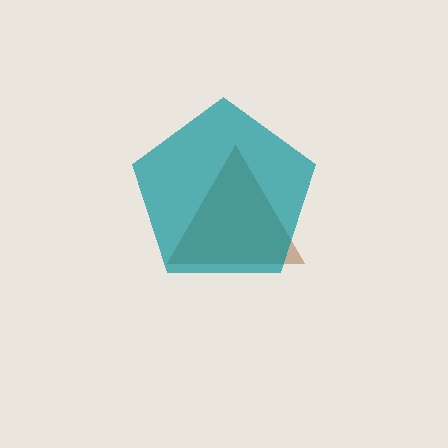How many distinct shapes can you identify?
There are 2 distinct shapes: a brown triangle, a teal pentagon.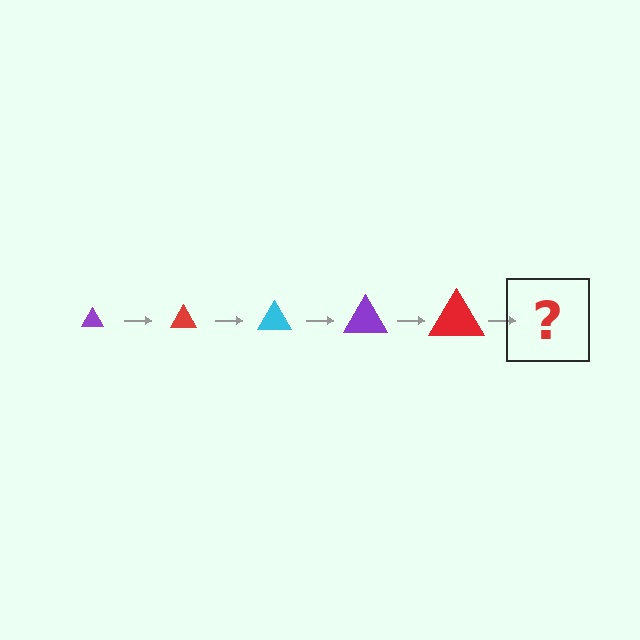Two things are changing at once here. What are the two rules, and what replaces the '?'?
The two rules are that the triangle grows larger each step and the color cycles through purple, red, and cyan. The '?' should be a cyan triangle, larger than the previous one.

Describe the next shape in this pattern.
It should be a cyan triangle, larger than the previous one.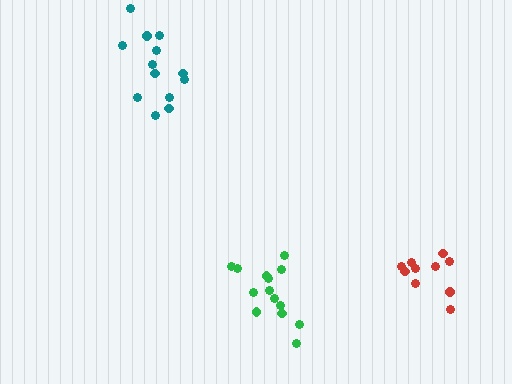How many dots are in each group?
Group 1: 14 dots, Group 2: 13 dots, Group 3: 10 dots (37 total).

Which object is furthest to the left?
The teal cluster is leftmost.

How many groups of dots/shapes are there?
There are 3 groups.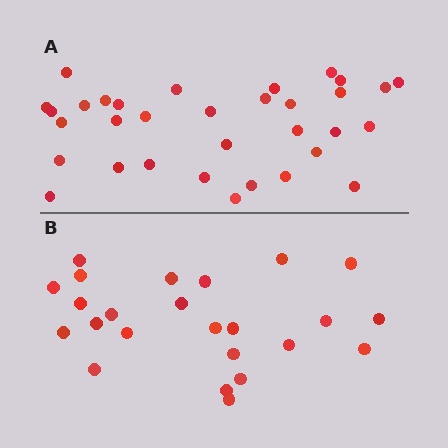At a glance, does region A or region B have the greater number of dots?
Region A (the top region) has more dots.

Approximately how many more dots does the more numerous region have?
Region A has roughly 8 or so more dots than region B.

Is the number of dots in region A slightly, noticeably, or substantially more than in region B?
Region A has noticeably more, but not dramatically so. The ratio is roughly 1.4 to 1.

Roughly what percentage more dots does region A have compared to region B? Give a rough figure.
About 40% more.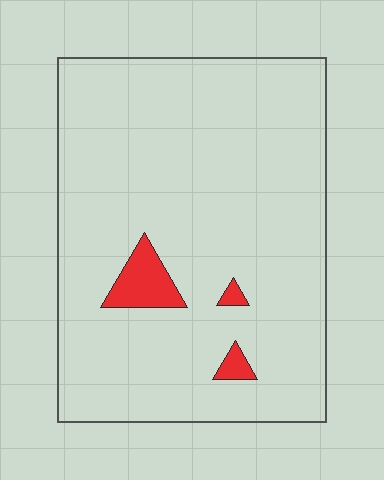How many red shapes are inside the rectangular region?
3.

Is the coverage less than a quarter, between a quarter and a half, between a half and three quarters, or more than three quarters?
Less than a quarter.